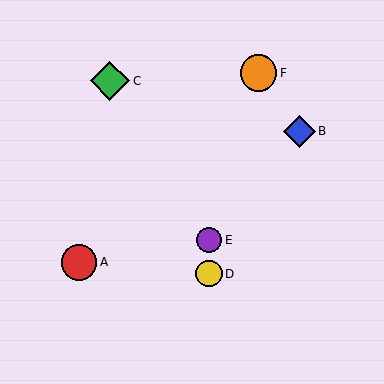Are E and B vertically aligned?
No, E is at x≈209 and B is at x≈299.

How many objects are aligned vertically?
2 objects (D, E) are aligned vertically.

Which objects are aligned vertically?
Objects D, E are aligned vertically.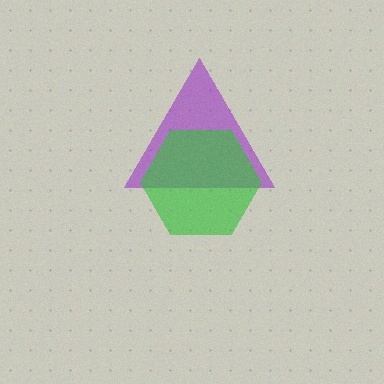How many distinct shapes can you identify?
There are 2 distinct shapes: a purple triangle, a green hexagon.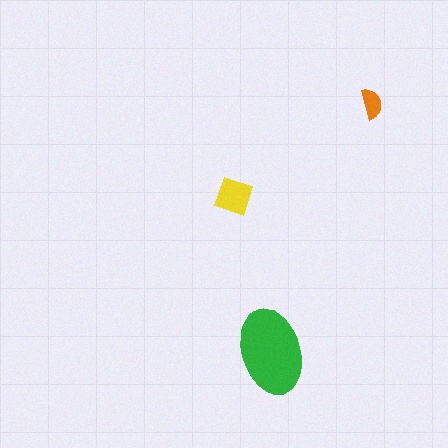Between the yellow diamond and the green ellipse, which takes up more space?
The green ellipse.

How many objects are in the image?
There are 3 objects in the image.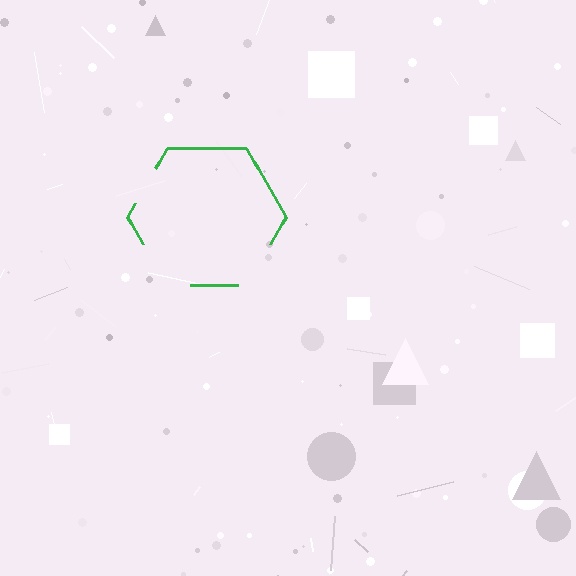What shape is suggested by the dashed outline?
The dashed outline suggests a hexagon.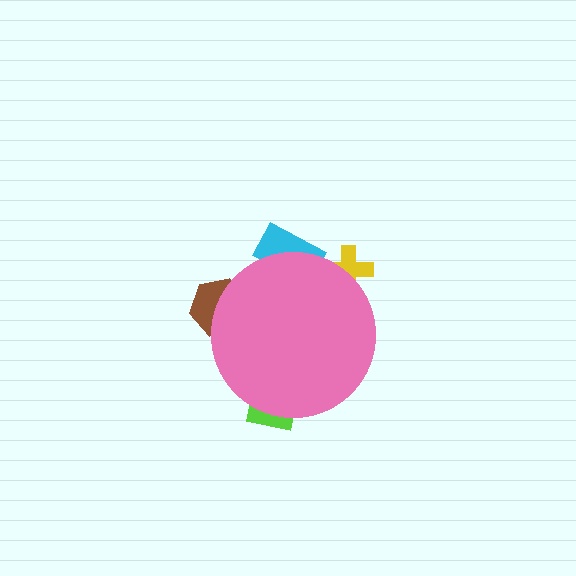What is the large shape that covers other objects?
A pink circle.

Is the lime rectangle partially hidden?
Yes, the lime rectangle is partially hidden behind the pink circle.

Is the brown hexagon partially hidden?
Yes, the brown hexagon is partially hidden behind the pink circle.